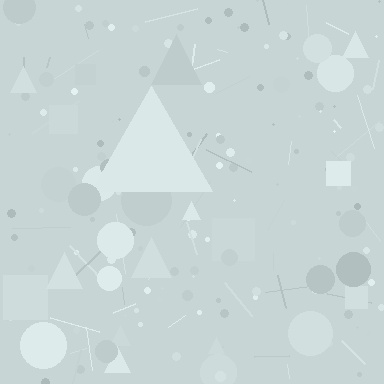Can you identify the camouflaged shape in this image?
The camouflaged shape is a triangle.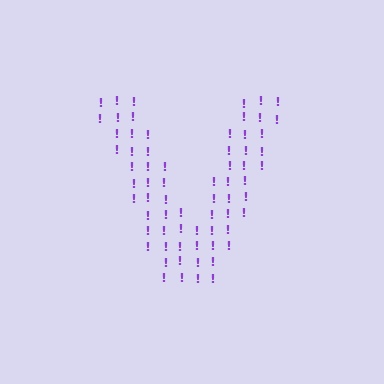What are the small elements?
The small elements are exclamation marks.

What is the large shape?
The large shape is the letter V.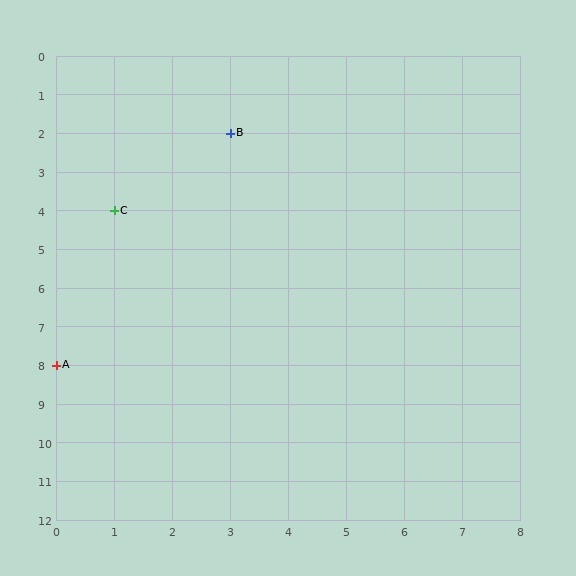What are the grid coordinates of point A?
Point A is at grid coordinates (0, 8).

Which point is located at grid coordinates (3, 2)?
Point B is at (3, 2).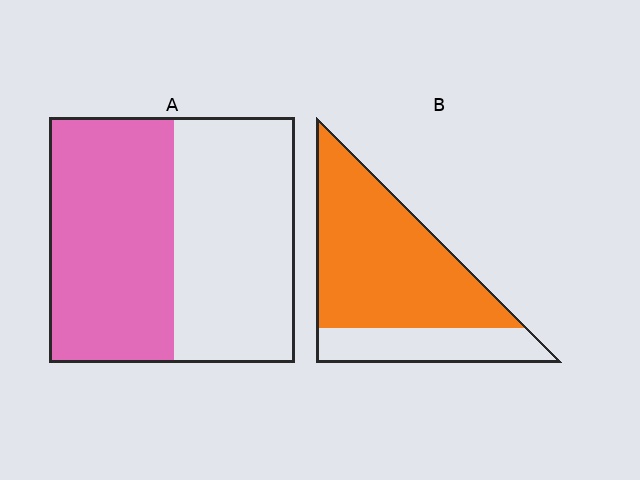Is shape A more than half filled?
Roughly half.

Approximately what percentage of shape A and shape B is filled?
A is approximately 50% and B is approximately 75%.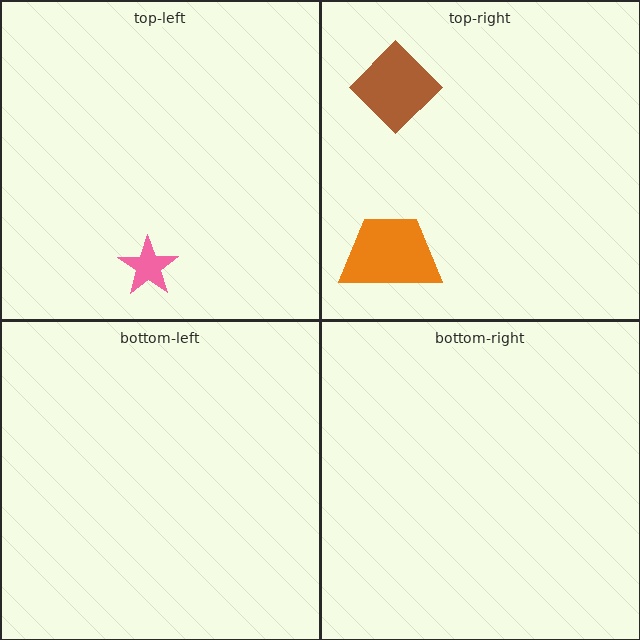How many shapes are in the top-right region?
2.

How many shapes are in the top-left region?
1.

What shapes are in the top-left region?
The pink star.